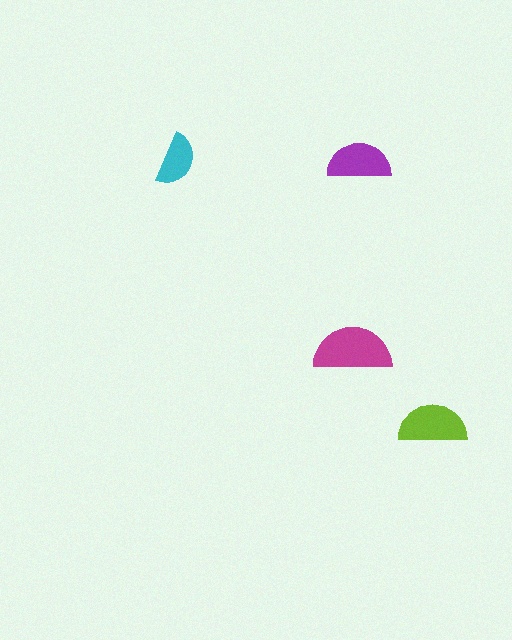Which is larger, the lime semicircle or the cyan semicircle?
The lime one.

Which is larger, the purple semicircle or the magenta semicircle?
The magenta one.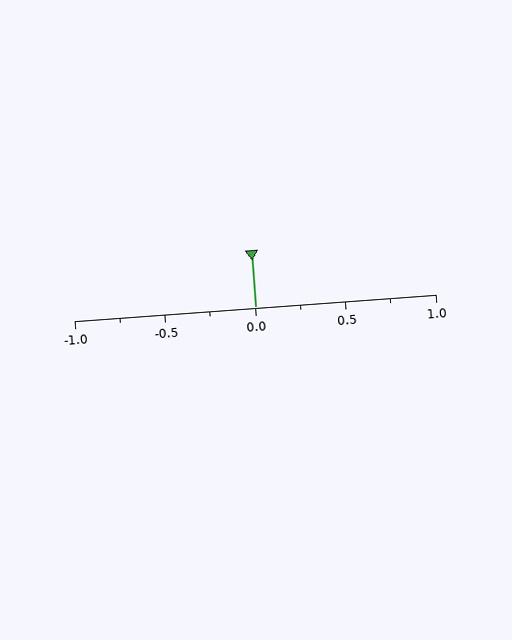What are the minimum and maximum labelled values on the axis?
The axis runs from -1.0 to 1.0.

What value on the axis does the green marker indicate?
The marker indicates approximately 0.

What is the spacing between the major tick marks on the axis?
The major ticks are spaced 0.5 apart.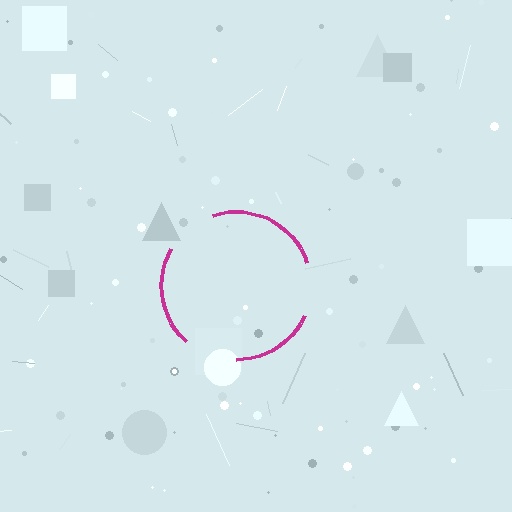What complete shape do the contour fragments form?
The contour fragments form a circle.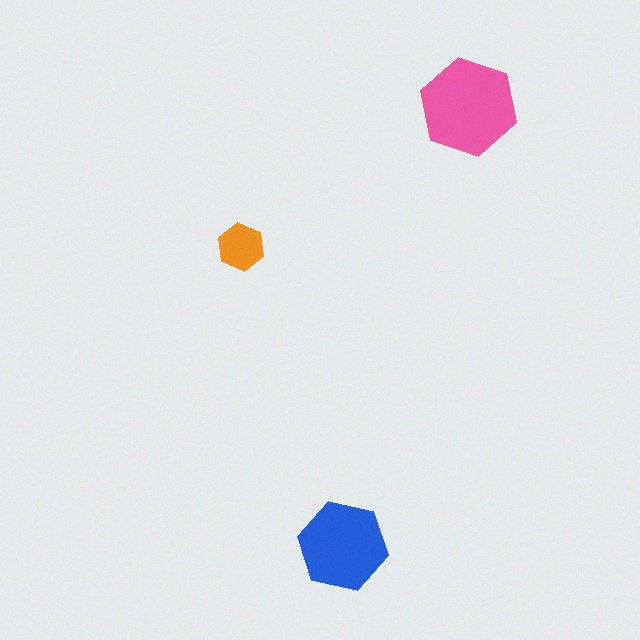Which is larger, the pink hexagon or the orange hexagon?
The pink one.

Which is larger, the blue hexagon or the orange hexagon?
The blue one.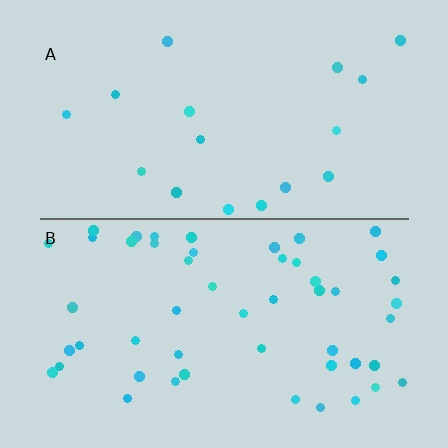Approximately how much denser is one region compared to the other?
Approximately 3.0× — region B over region A.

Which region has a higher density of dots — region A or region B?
B (the bottom).